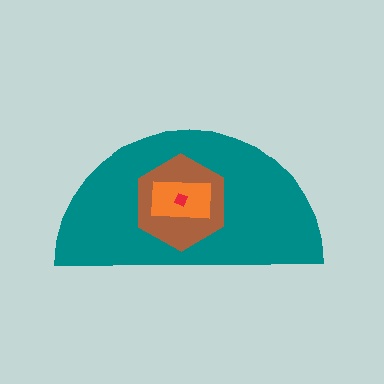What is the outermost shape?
The teal semicircle.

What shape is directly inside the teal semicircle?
The brown hexagon.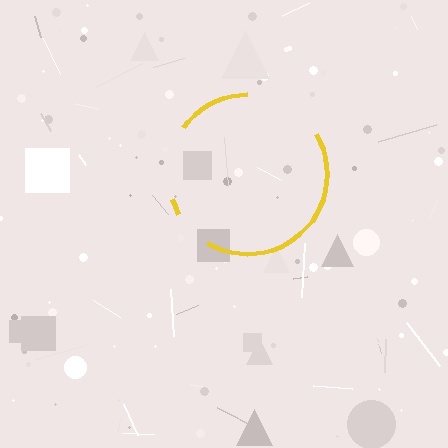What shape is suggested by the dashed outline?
The dashed outline suggests a circle.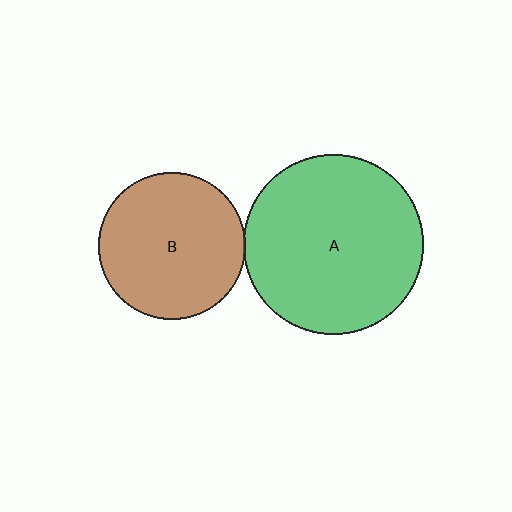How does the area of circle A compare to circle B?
Approximately 1.5 times.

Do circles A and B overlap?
Yes.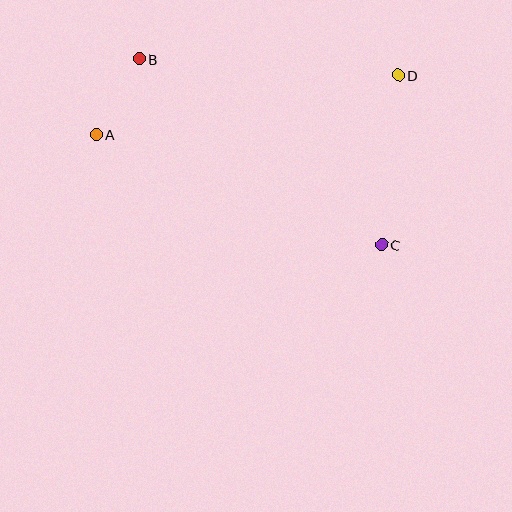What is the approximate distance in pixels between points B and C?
The distance between B and C is approximately 305 pixels.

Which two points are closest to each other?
Points A and B are closest to each other.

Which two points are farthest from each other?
Points A and D are farthest from each other.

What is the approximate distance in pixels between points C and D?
The distance between C and D is approximately 171 pixels.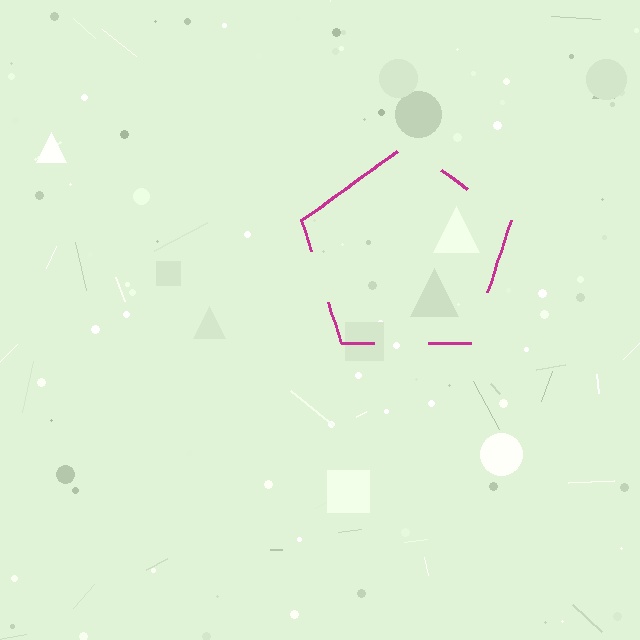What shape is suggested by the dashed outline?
The dashed outline suggests a pentagon.